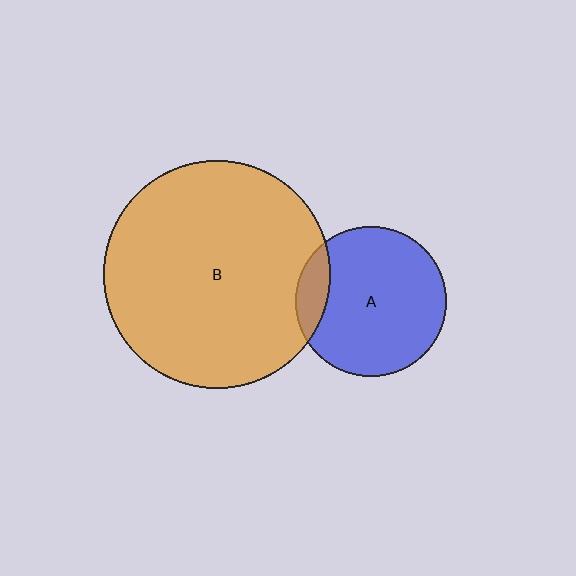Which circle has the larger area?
Circle B (orange).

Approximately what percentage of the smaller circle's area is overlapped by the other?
Approximately 15%.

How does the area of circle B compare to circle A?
Approximately 2.3 times.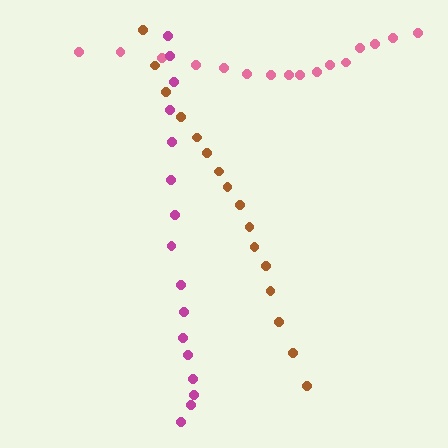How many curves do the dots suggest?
There are 3 distinct paths.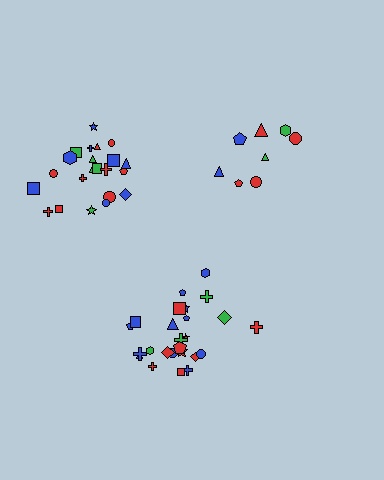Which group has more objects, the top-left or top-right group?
The top-left group.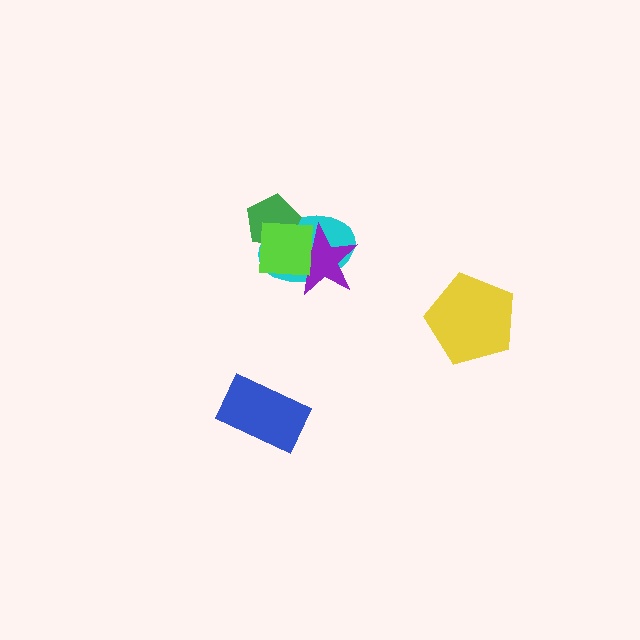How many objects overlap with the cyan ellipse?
3 objects overlap with the cyan ellipse.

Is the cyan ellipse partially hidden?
Yes, it is partially covered by another shape.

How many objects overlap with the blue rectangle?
0 objects overlap with the blue rectangle.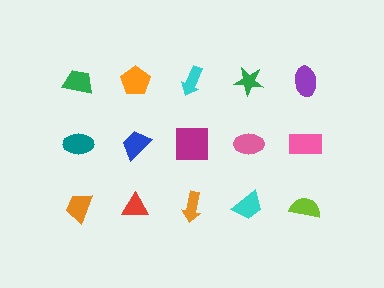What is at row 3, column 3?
An orange arrow.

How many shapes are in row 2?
5 shapes.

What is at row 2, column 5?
A pink rectangle.